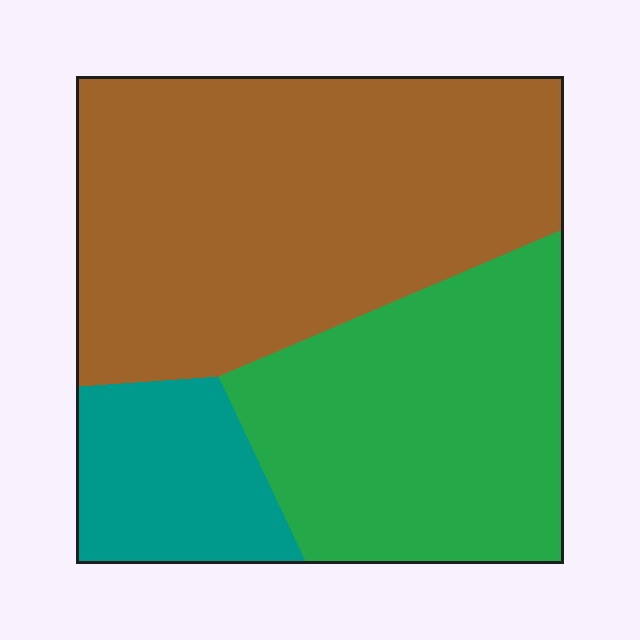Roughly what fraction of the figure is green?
Green takes up about one third (1/3) of the figure.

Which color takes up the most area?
Brown, at roughly 50%.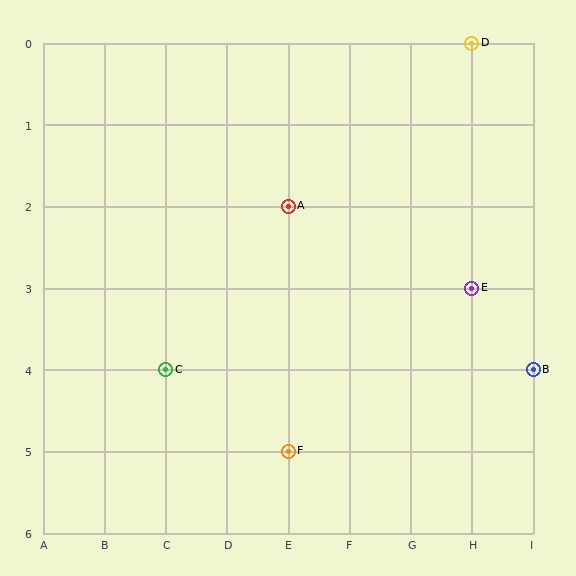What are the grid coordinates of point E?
Point E is at grid coordinates (H, 3).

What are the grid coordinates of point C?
Point C is at grid coordinates (C, 4).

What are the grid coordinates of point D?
Point D is at grid coordinates (H, 0).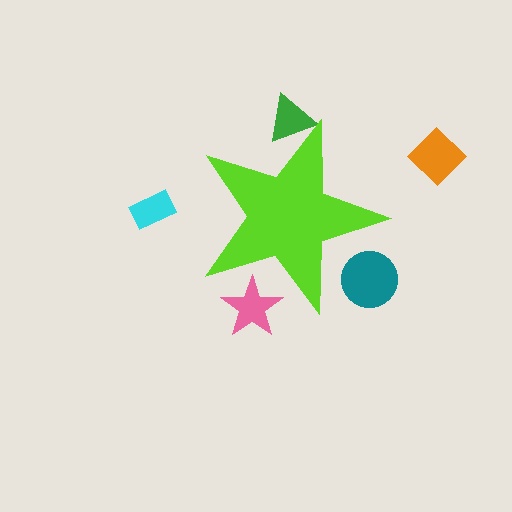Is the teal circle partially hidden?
Yes, the teal circle is partially hidden behind the lime star.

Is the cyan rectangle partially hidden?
No, the cyan rectangle is fully visible.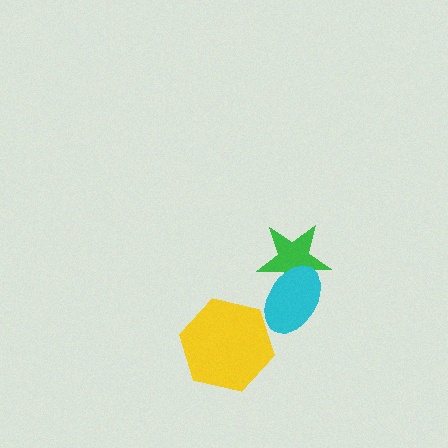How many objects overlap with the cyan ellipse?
1 object overlaps with the cyan ellipse.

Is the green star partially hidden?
Yes, it is partially covered by another shape.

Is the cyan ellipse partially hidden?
No, no other shape covers it.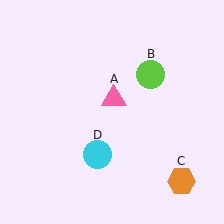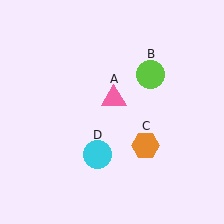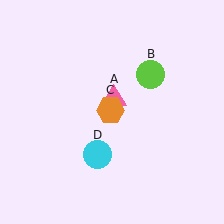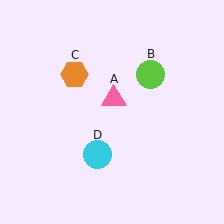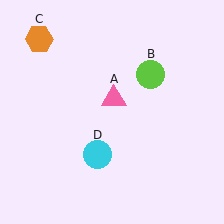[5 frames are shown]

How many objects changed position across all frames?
1 object changed position: orange hexagon (object C).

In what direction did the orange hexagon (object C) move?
The orange hexagon (object C) moved up and to the left.